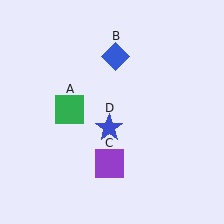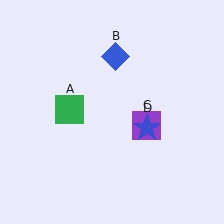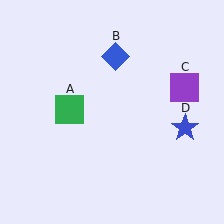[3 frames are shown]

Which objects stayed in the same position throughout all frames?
Green square (object A) and blue diamond (object B) remained stationary.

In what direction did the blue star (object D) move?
The blue star (object D) moved right.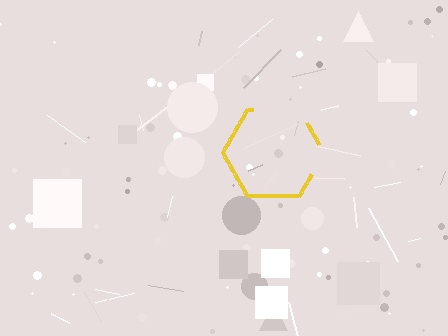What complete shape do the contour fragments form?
The contour fragments form a hexagon.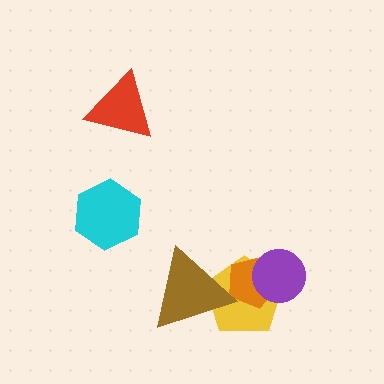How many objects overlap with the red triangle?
0 objects overlap with the red triangle.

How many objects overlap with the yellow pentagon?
3 objects overlap with the yellow pentagon.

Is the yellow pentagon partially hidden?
Yes, it is partially covered by another shape.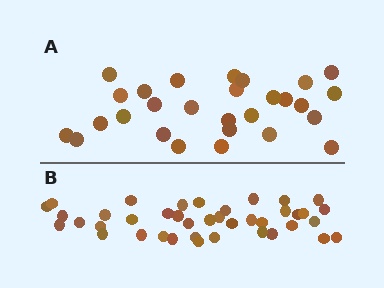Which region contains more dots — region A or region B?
Region B (the bottom region) has more dots.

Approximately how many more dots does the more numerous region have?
Region B has roughly 12 or so more dots than region A.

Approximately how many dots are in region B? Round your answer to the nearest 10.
About 40 dots.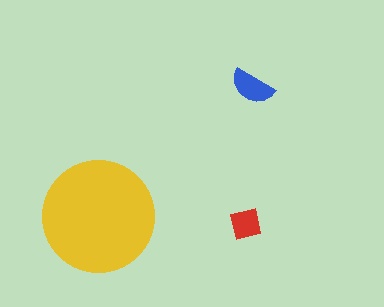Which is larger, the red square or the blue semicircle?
The blue semicircle.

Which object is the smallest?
The red square.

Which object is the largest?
The yellow circle.